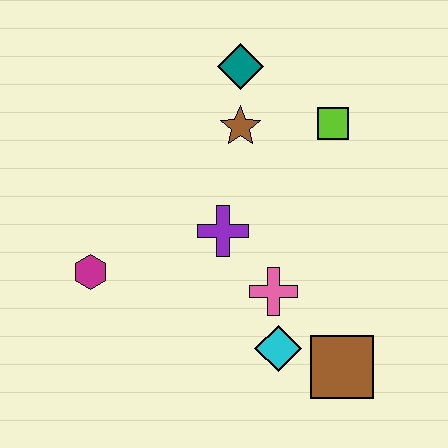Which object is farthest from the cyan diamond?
The teal diamond is farthest from the cyan diamond.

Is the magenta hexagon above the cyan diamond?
Yes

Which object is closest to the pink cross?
The cyan diamond is closest to the pink cross.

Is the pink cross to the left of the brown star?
No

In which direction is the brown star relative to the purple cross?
The brown star is above the purple cross.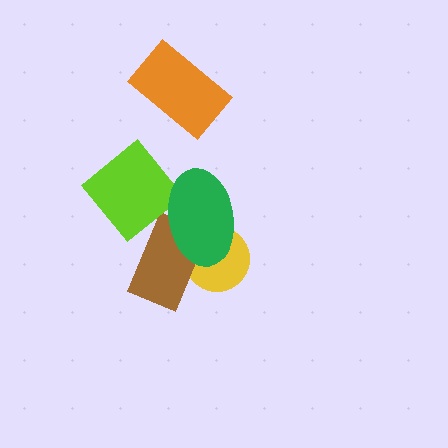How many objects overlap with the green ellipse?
3 objects overlap with the green ellipse.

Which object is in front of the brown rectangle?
The green ellipse is in front of the brown rectangle.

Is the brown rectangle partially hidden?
Yes, it is partially covered by another shape.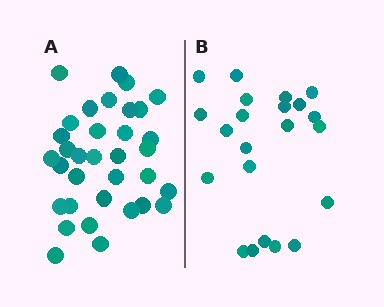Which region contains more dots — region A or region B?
Region A (the left region) has more dots.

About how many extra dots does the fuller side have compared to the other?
Region A has roughly 12 or so more dots than region B.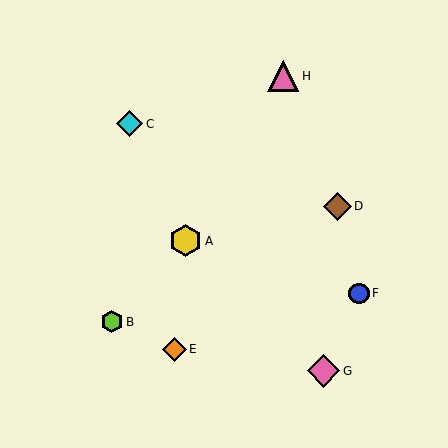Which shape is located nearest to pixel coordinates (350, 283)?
The blue circle (labeled F) at (359, 293) is nearest to that location.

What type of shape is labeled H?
Shape H is a pink triangle.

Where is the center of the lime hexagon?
The center of the lime hexagon is at (112, 322).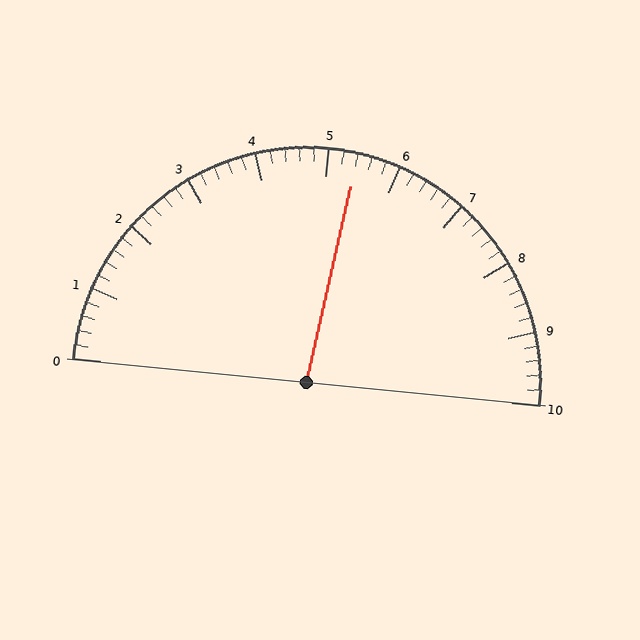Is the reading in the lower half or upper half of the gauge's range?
The reading is in the upper half of the range (0 to 10).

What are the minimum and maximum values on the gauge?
The gauge ranges from 0 to 10.